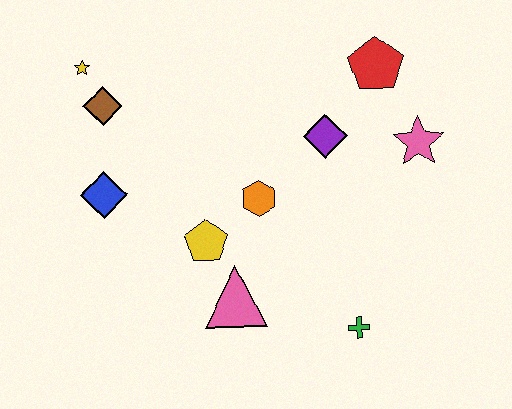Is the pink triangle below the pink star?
Yes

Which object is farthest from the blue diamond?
The pink star is farthest from the blue diamond.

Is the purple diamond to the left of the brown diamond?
No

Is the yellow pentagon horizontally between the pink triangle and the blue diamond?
Yes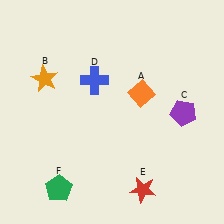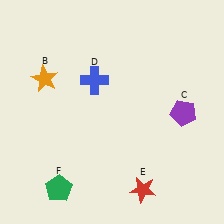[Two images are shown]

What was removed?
The orange diamond (A) was removed in Image 2.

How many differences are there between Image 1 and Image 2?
There is 1 difference between the two images.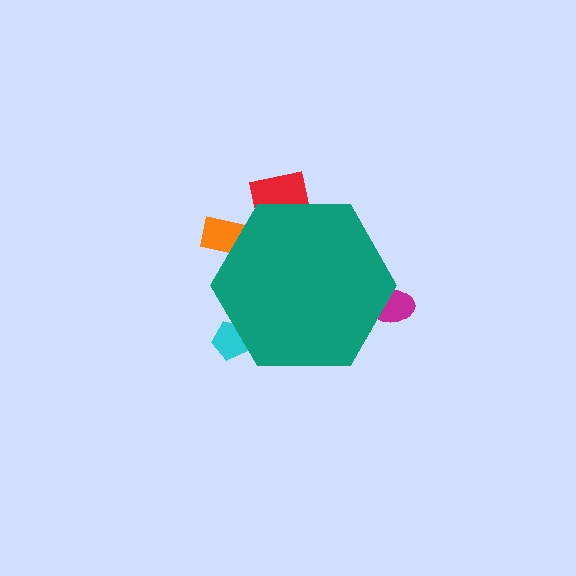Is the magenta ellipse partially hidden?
Yes, the magenta ellipse is partially hidden behind the teal hexagon.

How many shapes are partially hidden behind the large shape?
4 shapes are partially hidden.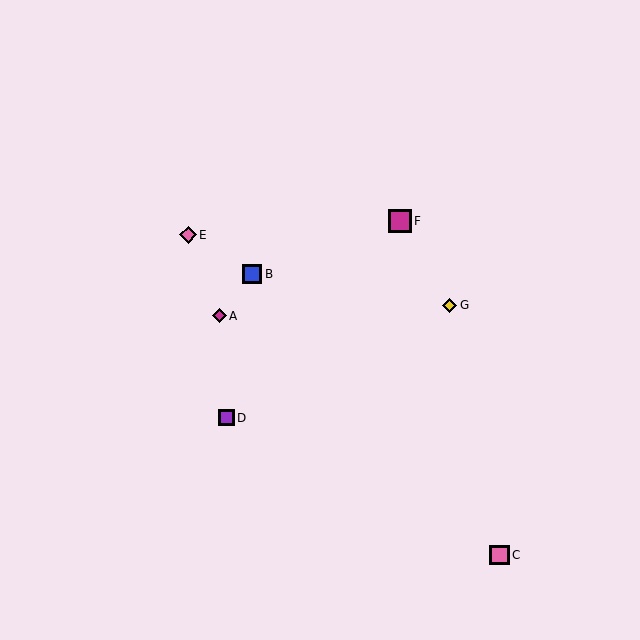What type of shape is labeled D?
Shape D is a purple square.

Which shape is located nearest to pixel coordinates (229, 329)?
The magenta diamond (labeled A) at (219, 316) is nearest to that location.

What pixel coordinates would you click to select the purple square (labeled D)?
Click at (226, 418) to select the purple square D.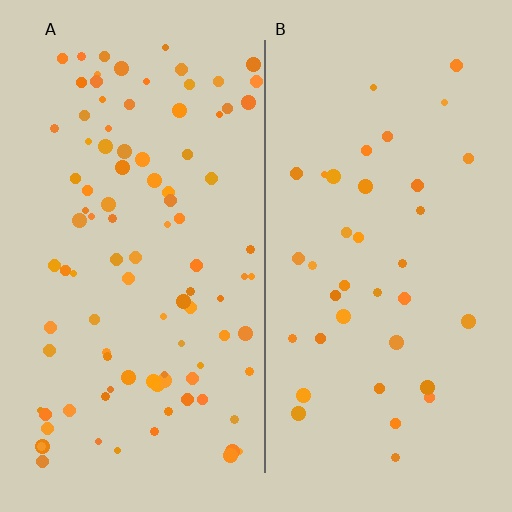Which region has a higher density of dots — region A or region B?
A (the left).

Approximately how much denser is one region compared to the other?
Approximately 2.6× — region A over region B.